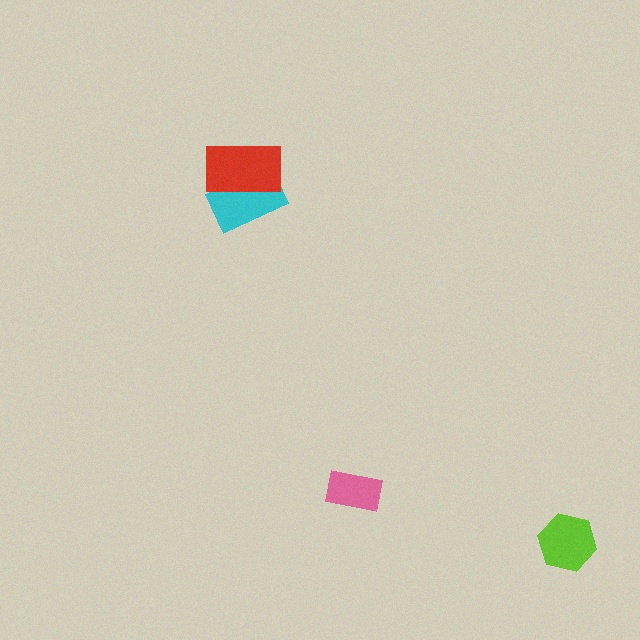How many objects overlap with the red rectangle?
1 object overlaps with the red rectangle.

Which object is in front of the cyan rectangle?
The red rectangle is in front of the cyan rectangle.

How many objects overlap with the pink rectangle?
0 objects overlap with the pink rectangle.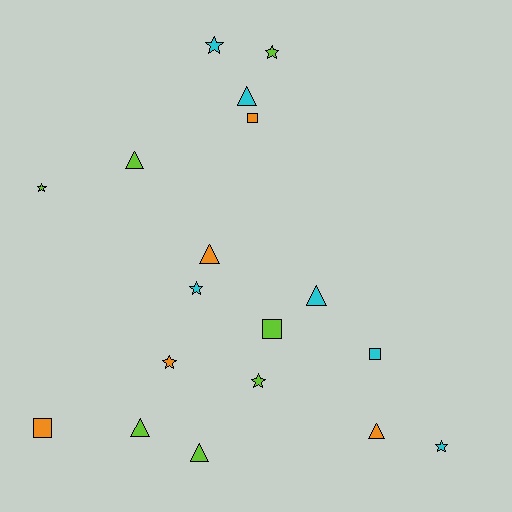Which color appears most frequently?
Lime, with 7 objects.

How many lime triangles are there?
There are 3 lime triangles.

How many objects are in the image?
There are 18 objects.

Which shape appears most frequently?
Star, with 7 objects.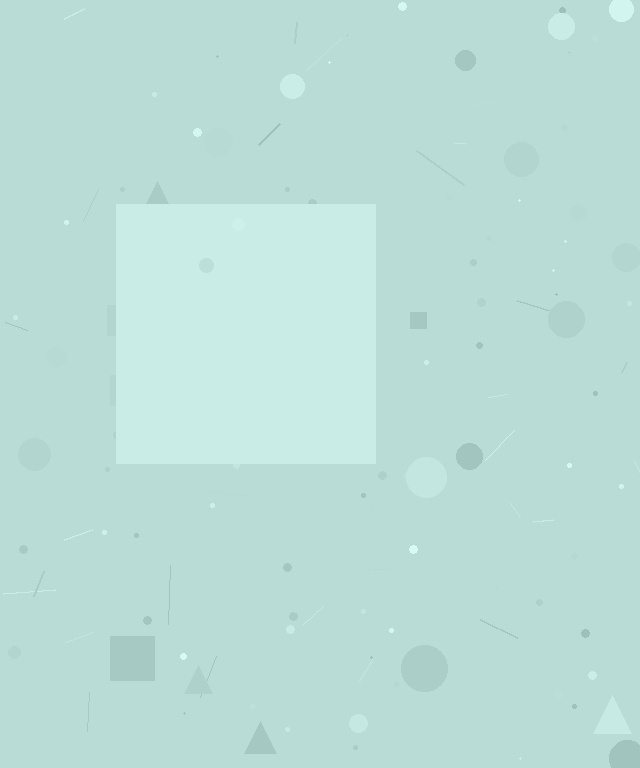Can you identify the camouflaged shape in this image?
The camouflaged shape is a square.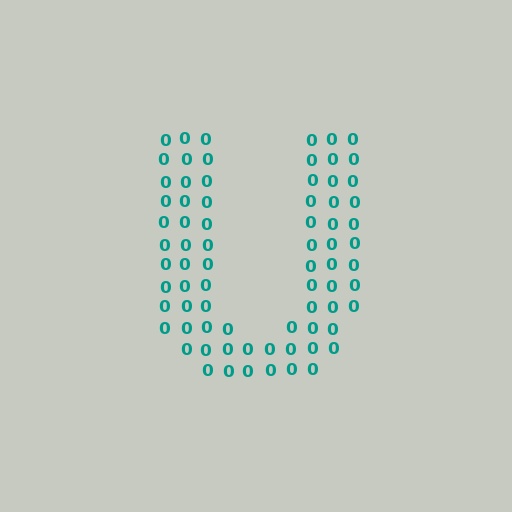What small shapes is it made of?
It is made of small digit 0's.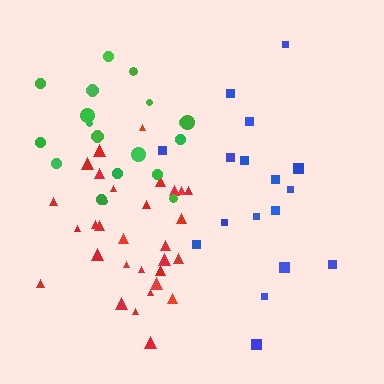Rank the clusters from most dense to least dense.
red, green, blue.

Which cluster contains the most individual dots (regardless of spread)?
Red (30).